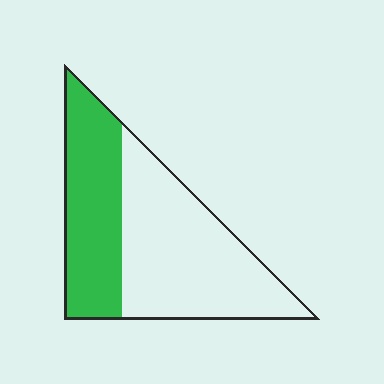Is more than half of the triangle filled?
No.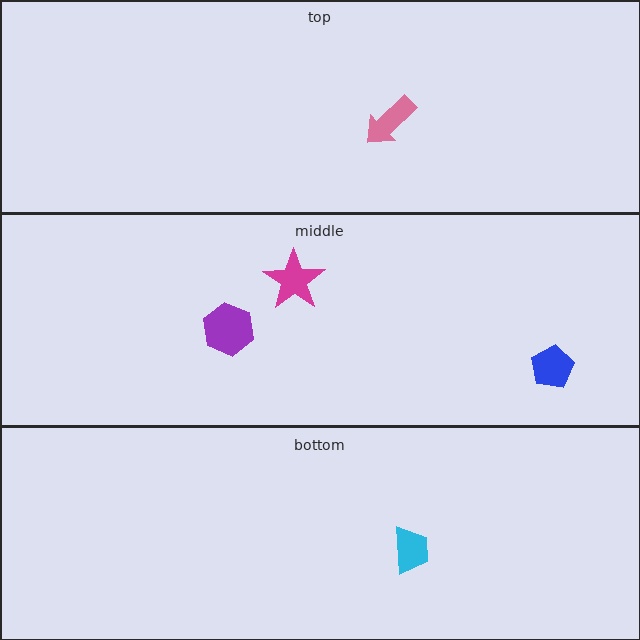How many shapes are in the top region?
1.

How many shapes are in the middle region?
3.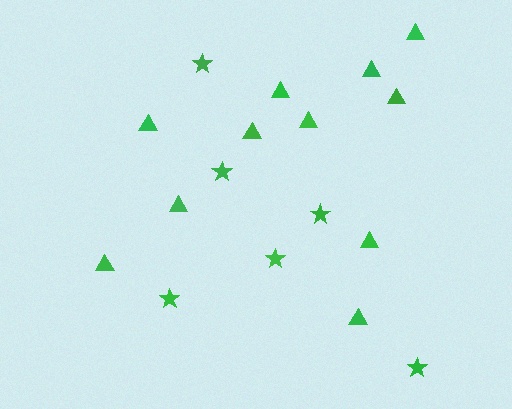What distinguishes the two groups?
There are 2 groups: one group of stars (6) and one group of triangles (11).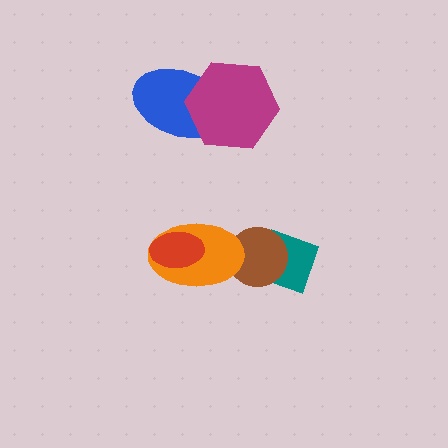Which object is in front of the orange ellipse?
The red ellipse is in front of the orange ellipse.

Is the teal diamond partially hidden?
Yes, it is partially covered by another shape.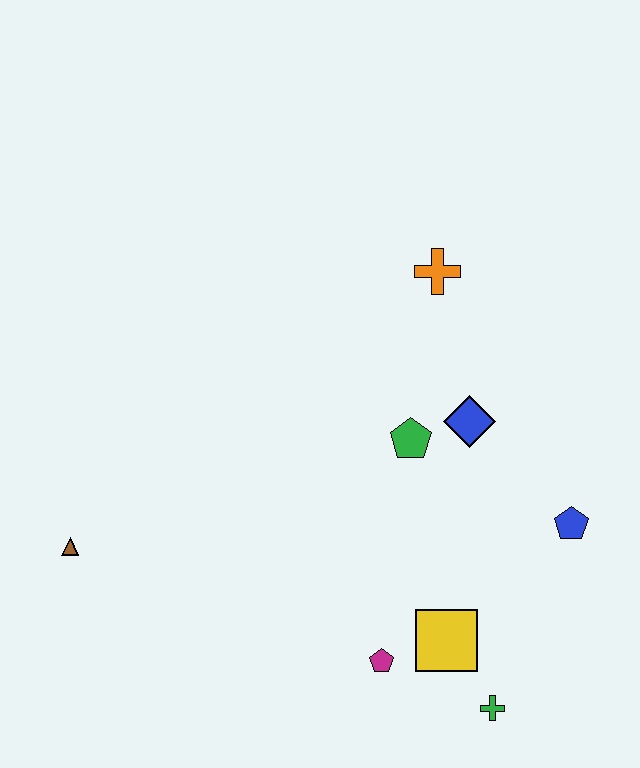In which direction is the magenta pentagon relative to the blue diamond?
The magenta pentagon is below the blue diamond.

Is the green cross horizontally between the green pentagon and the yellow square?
No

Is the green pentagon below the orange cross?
Yes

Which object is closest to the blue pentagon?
The blue diamond is closest to the blue pentagon.